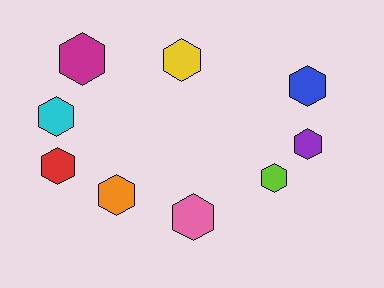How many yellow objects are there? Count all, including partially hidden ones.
There is 1 yellow object.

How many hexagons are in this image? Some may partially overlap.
There are 9 hexagons.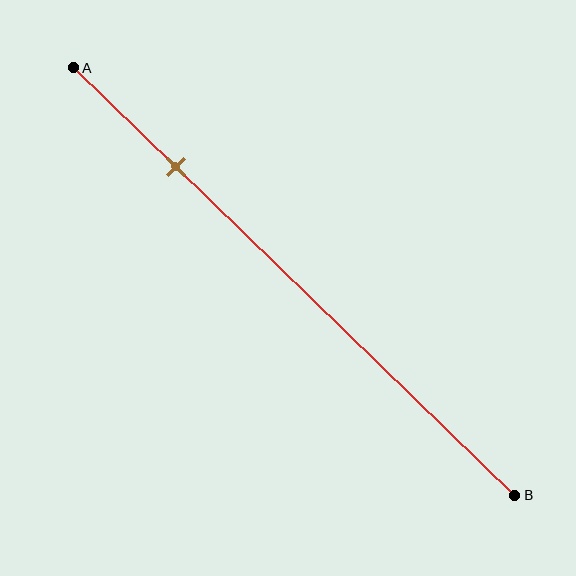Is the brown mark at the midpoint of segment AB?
No, the mark is at about 25% from A, not at the 50% midpoint.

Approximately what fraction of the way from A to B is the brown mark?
The brown mark is approximately 25% of the way from A to B.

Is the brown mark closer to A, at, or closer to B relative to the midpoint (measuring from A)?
The brown mark is closer to point A than the midpoint of segment AB.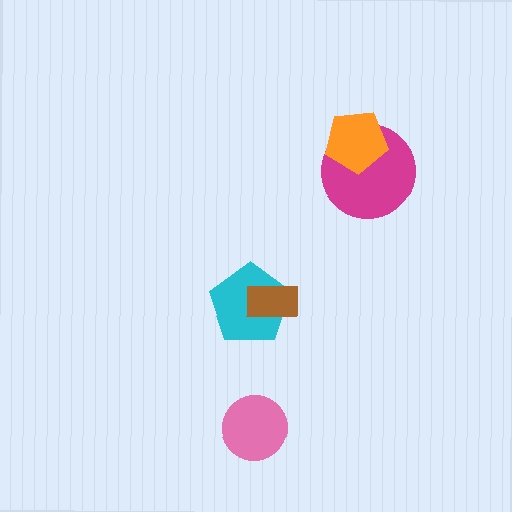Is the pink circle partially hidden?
No, no other shape covers it.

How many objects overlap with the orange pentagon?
1 object overlaps with the orange pentagon.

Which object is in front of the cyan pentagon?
The brown rectangle is in front of the cyan pentagon.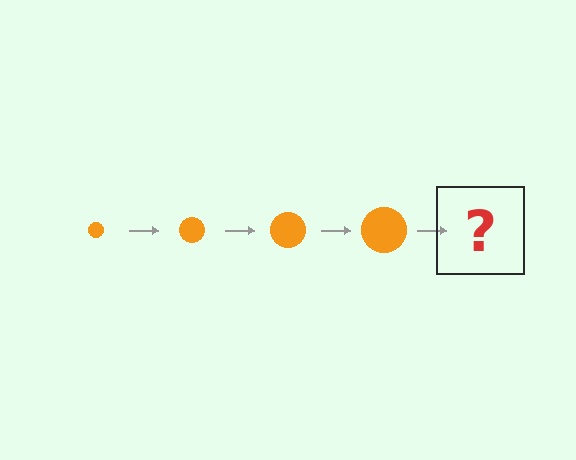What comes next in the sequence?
The next element should be an orange circle, larger than the previous one.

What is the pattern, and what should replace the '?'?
The pattern is that the circle gets progressively larger each step. The '?' should be an orange circle, larger than the previous one.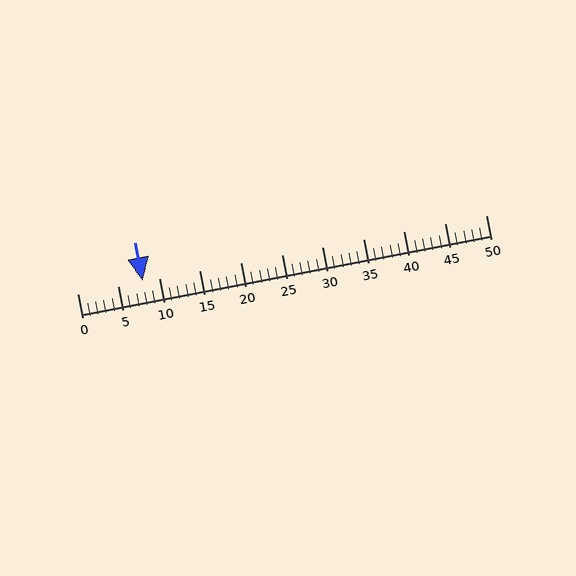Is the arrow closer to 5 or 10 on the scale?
The arrow is closer to 10.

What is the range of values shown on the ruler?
The ruler shows values from 0 to 50.